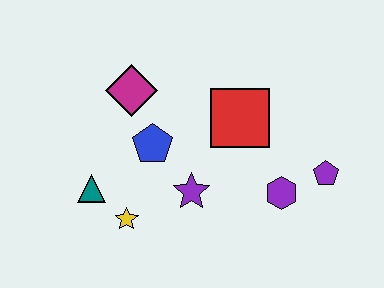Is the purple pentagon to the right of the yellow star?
Yes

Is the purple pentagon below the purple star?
No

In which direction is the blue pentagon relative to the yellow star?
The blue pentagon is above the yellow star.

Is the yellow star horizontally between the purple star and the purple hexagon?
No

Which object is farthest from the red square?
The teal triangle is farthest from the red square.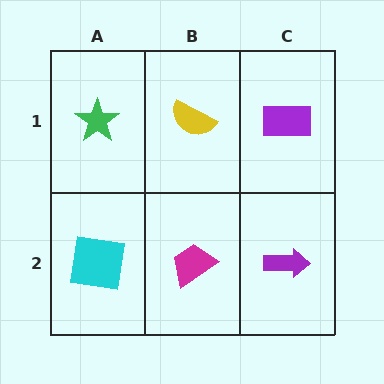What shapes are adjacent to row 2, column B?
A yellow semicircle (row 1, column B), a cyan square (row 2, column A), a purple arrow (row 2, column C).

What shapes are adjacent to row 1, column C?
A purple arrow (row 2, column C), a yellow semicircle (row 1, column B).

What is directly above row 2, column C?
A purple rectangle.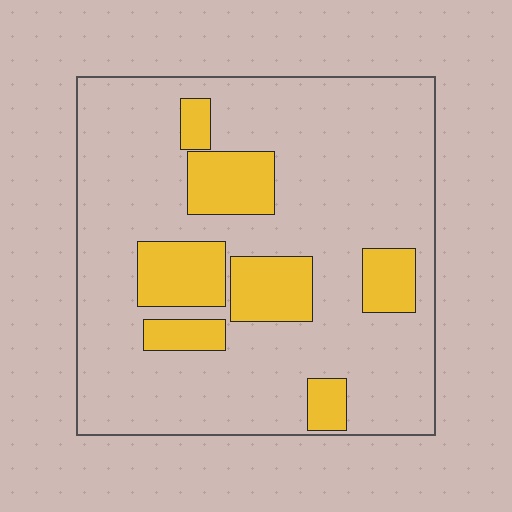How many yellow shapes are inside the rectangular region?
7.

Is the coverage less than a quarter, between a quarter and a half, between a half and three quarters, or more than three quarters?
Less than a quarter.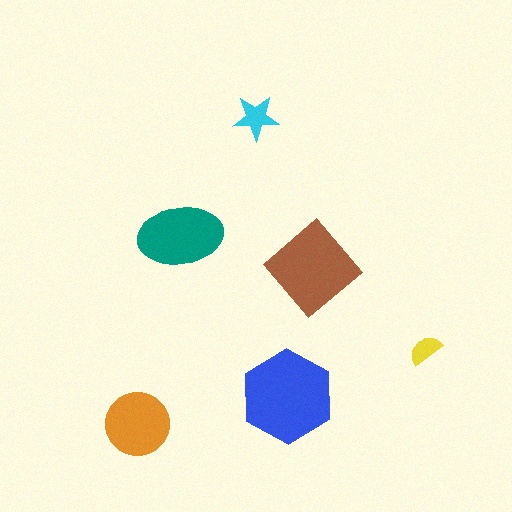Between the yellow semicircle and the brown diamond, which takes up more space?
The brown diamond.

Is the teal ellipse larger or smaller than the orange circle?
Larger.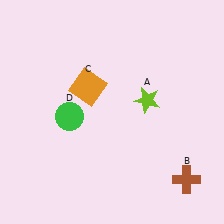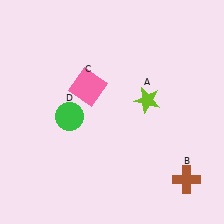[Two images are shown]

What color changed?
The square (C) changed from orange in Image 1 to pink in Image 2.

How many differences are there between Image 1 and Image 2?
There is 1 difference between the two images.